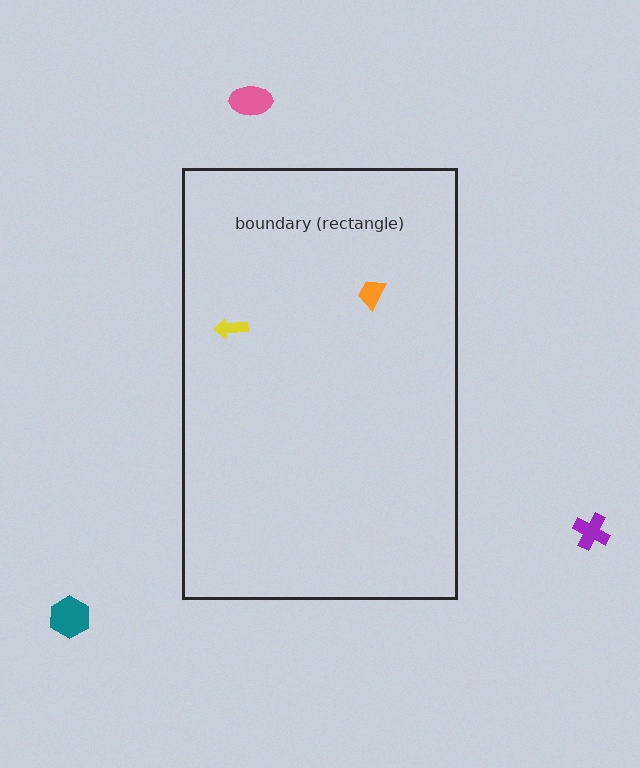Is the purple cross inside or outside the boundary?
Outside.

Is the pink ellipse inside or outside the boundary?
Outside.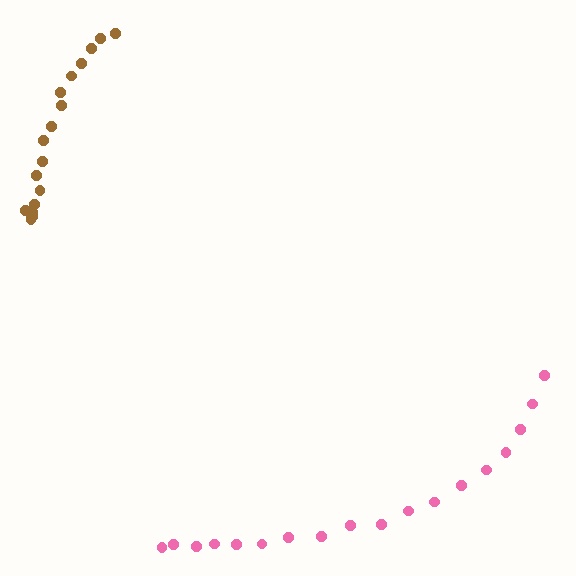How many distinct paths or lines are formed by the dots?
There are 2 distinct paths.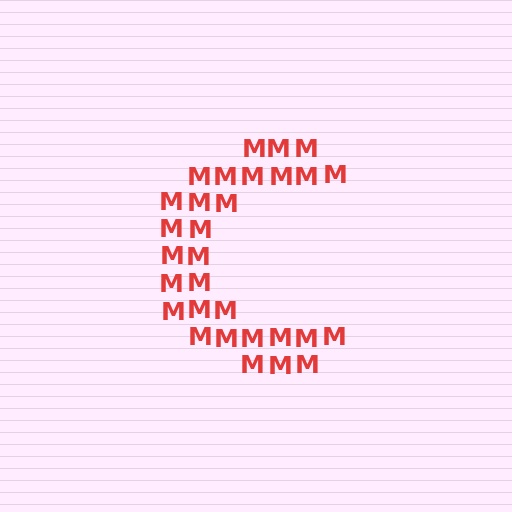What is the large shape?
The large shape is the letter C.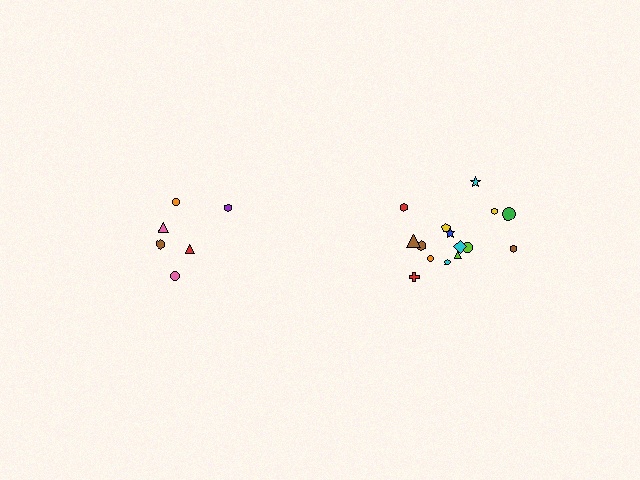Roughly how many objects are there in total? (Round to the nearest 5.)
Roughly 20 objects in total.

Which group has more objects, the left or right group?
The right group.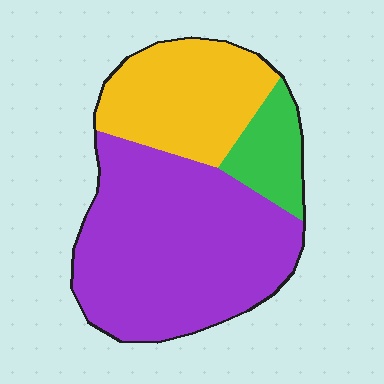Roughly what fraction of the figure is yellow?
Yellow takes up about one quarter (1/4) of the figure.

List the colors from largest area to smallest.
From largest to smallest: purple, yellow, green.